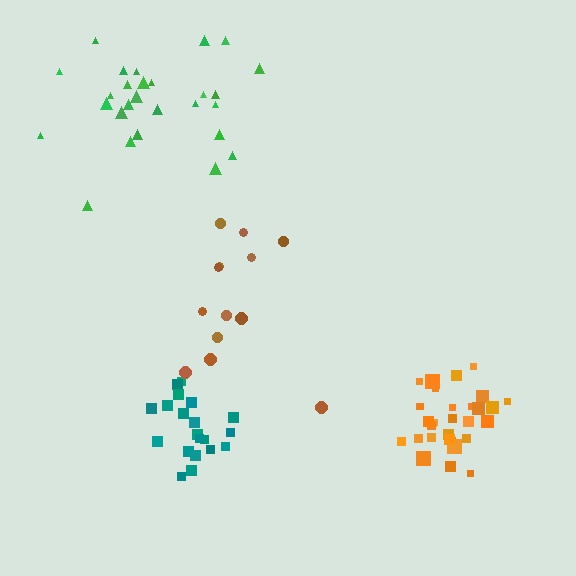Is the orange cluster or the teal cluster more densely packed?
Orange.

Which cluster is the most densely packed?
Orange.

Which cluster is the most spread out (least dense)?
Brown.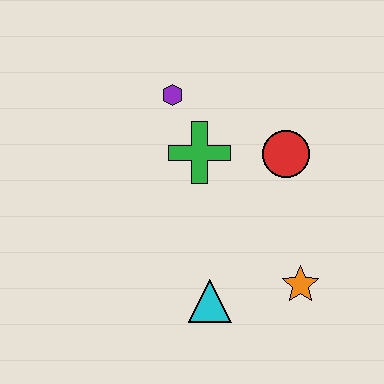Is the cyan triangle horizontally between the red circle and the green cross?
Yes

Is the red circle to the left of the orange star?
Yes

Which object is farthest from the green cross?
The orange star is farthest from the green cross.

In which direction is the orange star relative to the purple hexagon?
The orange star is below the purple hexagon.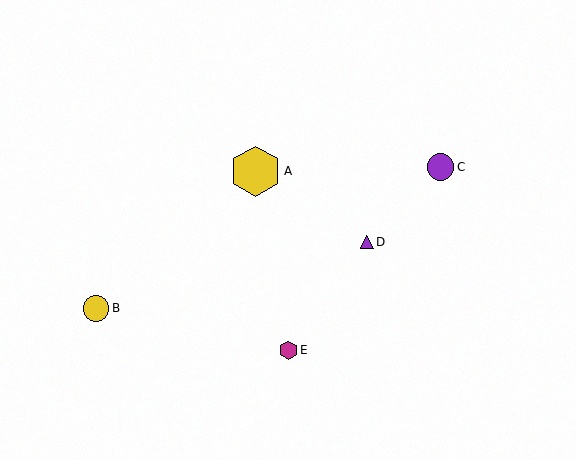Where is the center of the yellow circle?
The center of the yellow circle is at (96, 308).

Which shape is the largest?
The yellow hexagon (labeled A) is the largest.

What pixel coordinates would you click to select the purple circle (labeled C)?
Click at (440, 167) to select the purple circle C.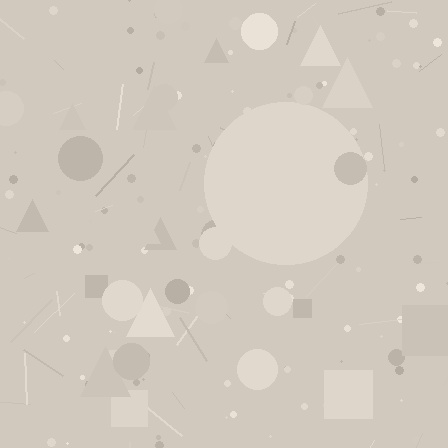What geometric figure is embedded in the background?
A circle is embedded in the background.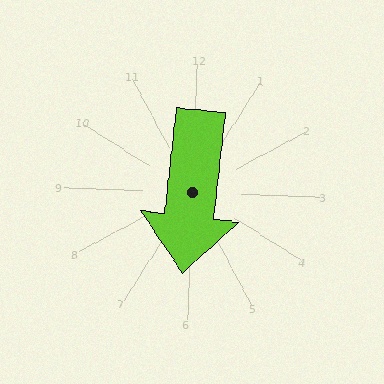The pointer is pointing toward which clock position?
Roughly 6 o'clock.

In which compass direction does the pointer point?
South.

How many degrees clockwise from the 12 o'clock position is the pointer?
Approximately 184 degrees.